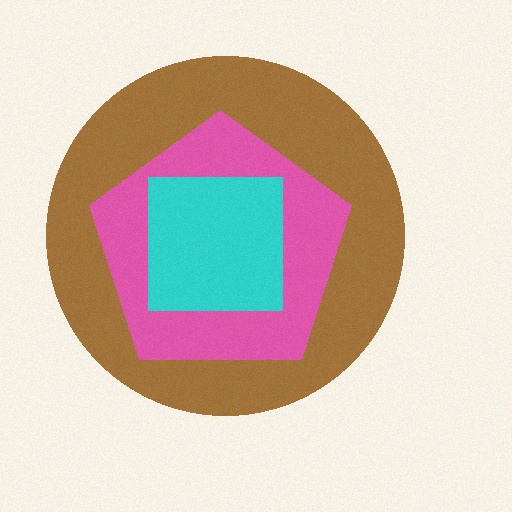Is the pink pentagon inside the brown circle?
Yes.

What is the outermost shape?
The brown circle.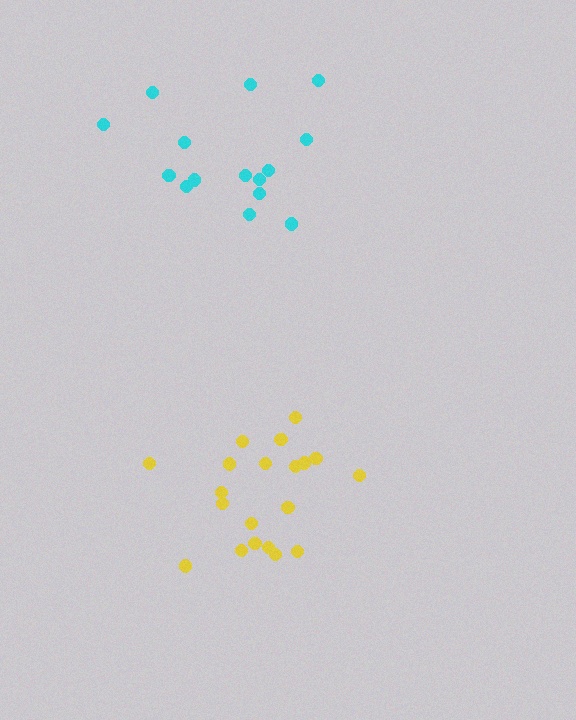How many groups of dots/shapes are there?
There are 2 groups.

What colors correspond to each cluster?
The clusters are colored: yellow, cyan.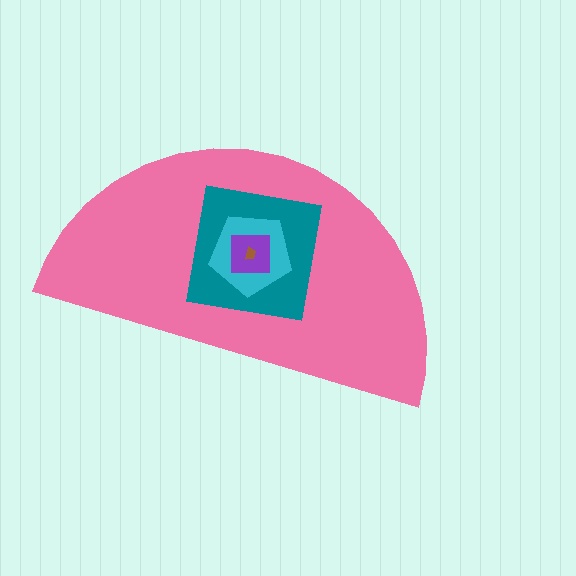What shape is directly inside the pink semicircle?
The teal square.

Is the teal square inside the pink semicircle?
Yes.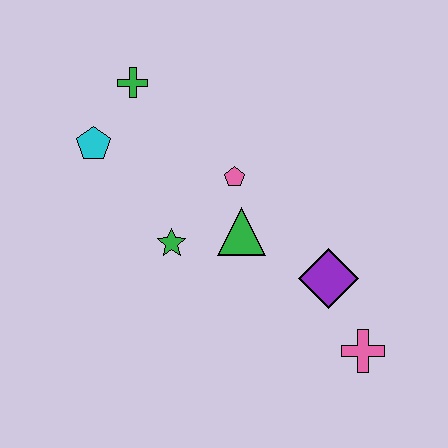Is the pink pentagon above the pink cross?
Yes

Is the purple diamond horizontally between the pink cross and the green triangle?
Yes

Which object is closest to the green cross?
The cyan pentagon is closest to the green cross.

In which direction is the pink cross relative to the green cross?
The pink cross is below the green cross.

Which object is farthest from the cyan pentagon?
The pink cross is farthest from the cyan pentagon.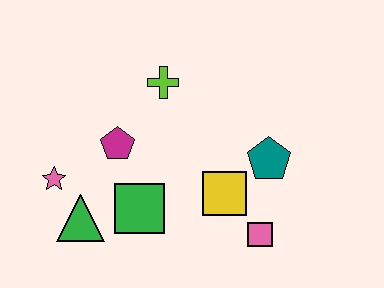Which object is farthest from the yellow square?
The pink star is farthest from the yellow square.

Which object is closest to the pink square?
The yellow square is closest to the pink square.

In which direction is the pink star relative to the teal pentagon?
The pink star is to the left of the teal pentagon.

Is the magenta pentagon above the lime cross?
No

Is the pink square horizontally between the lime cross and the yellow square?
No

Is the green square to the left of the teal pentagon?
Yes